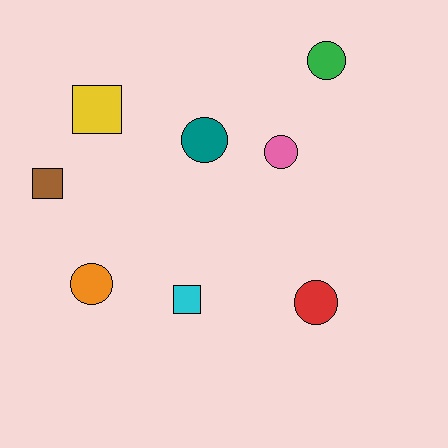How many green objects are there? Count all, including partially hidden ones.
There is 1 green object.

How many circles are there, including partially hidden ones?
There are 5 circles.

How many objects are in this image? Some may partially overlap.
There are 8 objects.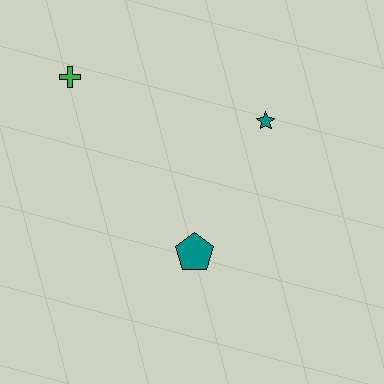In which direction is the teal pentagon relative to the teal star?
The teal pentagon is below the teal star.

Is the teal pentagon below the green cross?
Yes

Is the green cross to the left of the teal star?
Yes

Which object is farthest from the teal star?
The green cross is farthest from the teal star.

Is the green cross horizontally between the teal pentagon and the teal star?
No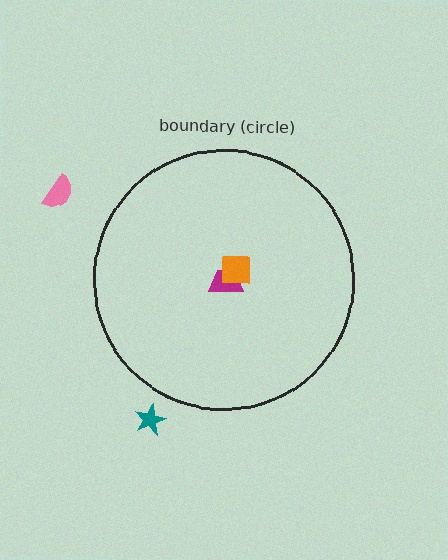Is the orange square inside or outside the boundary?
Inside.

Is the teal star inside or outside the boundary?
Outside.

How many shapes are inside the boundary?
2 inside, 2 outside.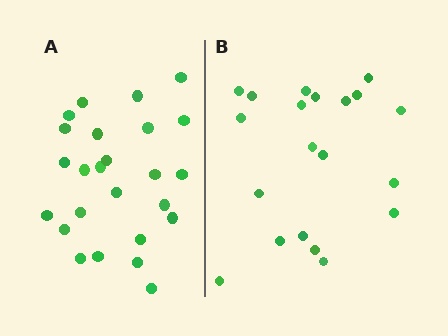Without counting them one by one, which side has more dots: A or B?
Region A (the left region) has more dots.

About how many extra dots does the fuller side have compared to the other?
Region A has about 5 more dots than region B.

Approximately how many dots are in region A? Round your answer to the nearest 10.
About 20 dots. (The exact count is 25, which rounds to 20.)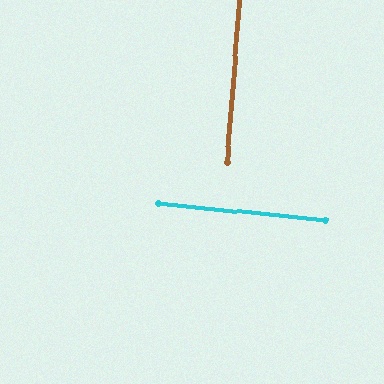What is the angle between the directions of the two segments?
Approximately 89 degrees.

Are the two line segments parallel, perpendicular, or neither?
Perpendicular — they meet at approximately 89°.